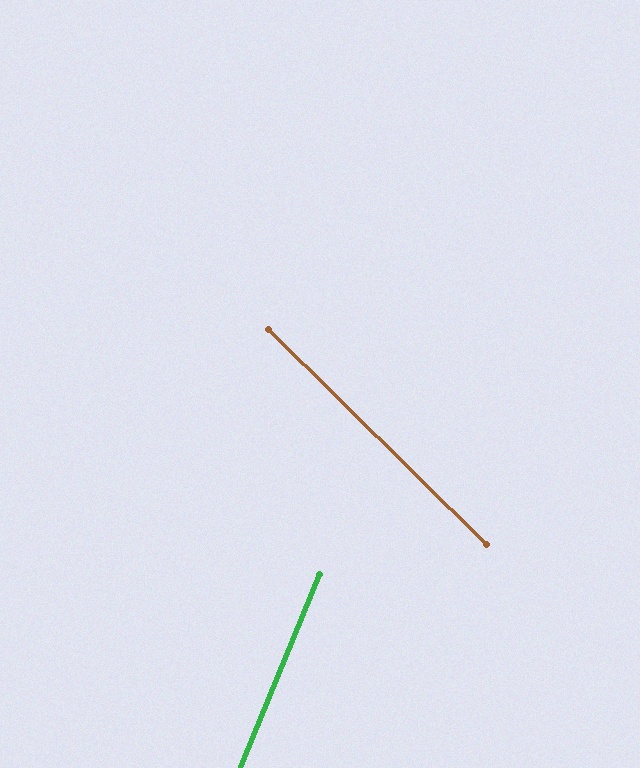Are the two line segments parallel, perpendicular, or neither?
Neither parallel nor perpendicular — they differ by about 68°.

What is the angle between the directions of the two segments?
Approximately 68 degrees.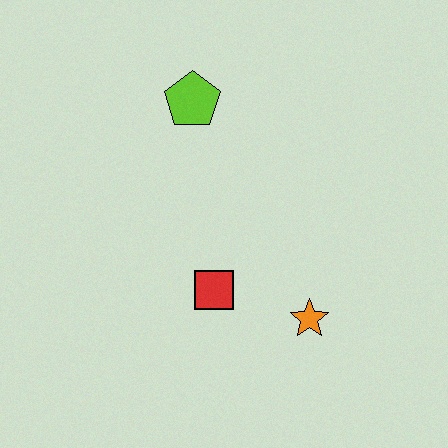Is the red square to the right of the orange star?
No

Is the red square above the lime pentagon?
No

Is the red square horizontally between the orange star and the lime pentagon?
Yes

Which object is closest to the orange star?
The red square is closest to the orange star.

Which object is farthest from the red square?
The lime pentagon is farthest from the red square.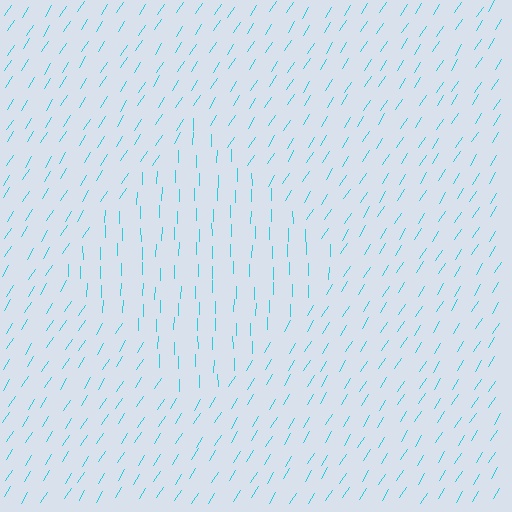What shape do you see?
I see a diamond.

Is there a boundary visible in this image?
Yes, there is a texture boundary formed by a change in line orientation.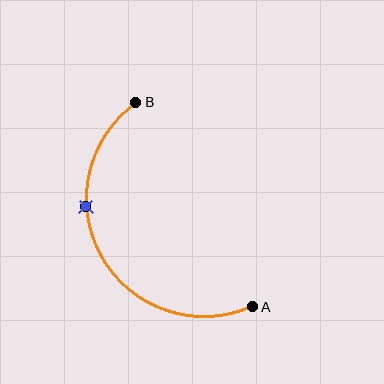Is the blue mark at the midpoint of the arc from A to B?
No. The blue mark lies on the arc but is closer to endpoint B. The arc midpoint would be at the point on the curve equidistant along the arc from both A and B.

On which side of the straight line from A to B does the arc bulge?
The arc bulges to the left of the straight line connecting A and B.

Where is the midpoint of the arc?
The arc midpoint is the point on the curve farthest from the straight line joining A and B. It sits to the left of that line.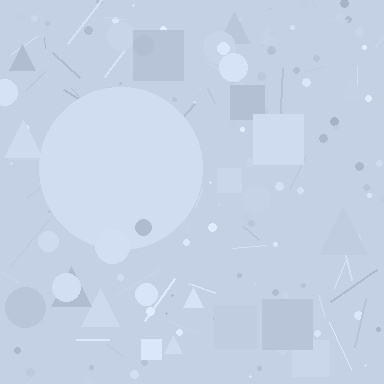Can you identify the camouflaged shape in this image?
The camouflaged shape is a circle.